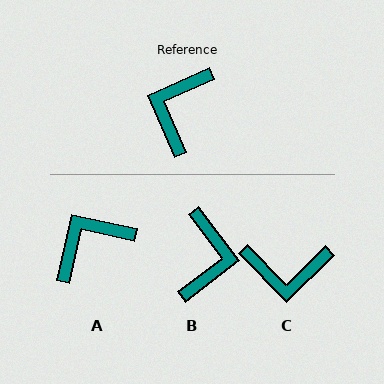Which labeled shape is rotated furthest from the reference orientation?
B, about 167 degrees away.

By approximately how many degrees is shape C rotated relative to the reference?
Approximately 110 degrees counter-clockwise.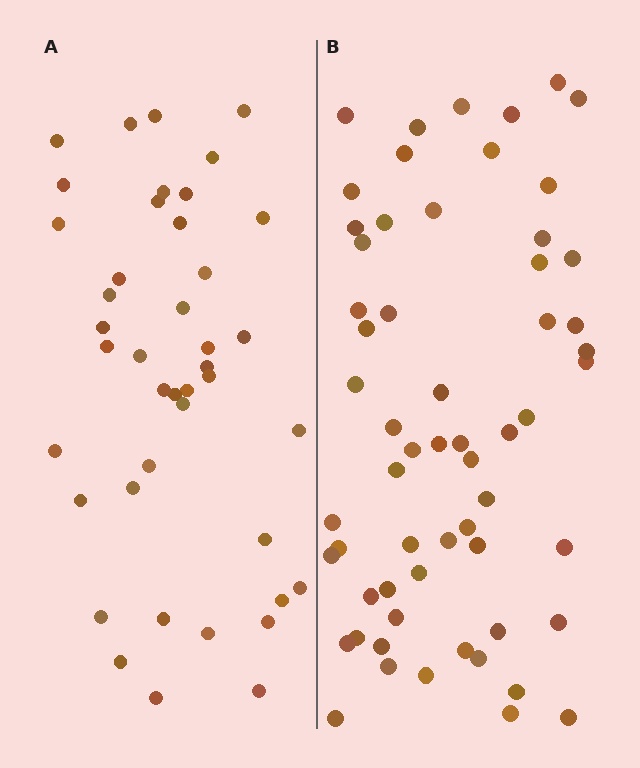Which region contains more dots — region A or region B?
Region B (the right region) has more dots.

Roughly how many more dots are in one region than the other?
Region B has approximately 20 more dots than region A.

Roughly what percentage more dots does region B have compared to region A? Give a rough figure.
About 45% more.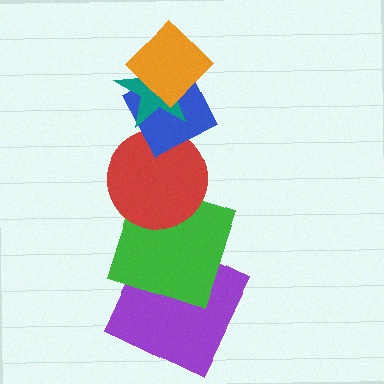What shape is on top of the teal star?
The orange diamond is on top of the teal star.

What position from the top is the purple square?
The purple square is 6th from the top.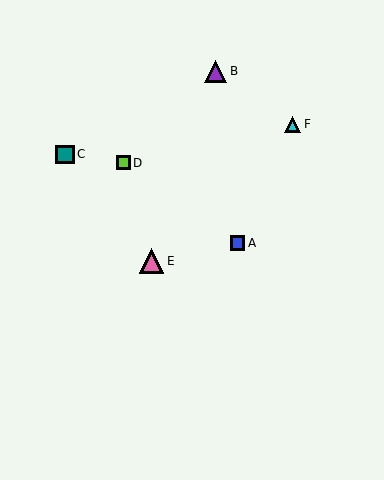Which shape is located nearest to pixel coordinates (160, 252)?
The pink triangle (labeled E) at (152, 261) is nearest to that location.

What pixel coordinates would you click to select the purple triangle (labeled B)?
Click at (216, 71) to select the purple triangle B.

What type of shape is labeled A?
Shape A is a blue square.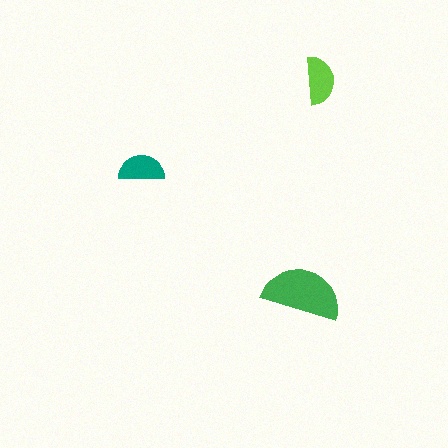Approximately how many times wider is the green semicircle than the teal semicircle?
About 1.5 times wider.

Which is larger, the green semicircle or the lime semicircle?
The green one.